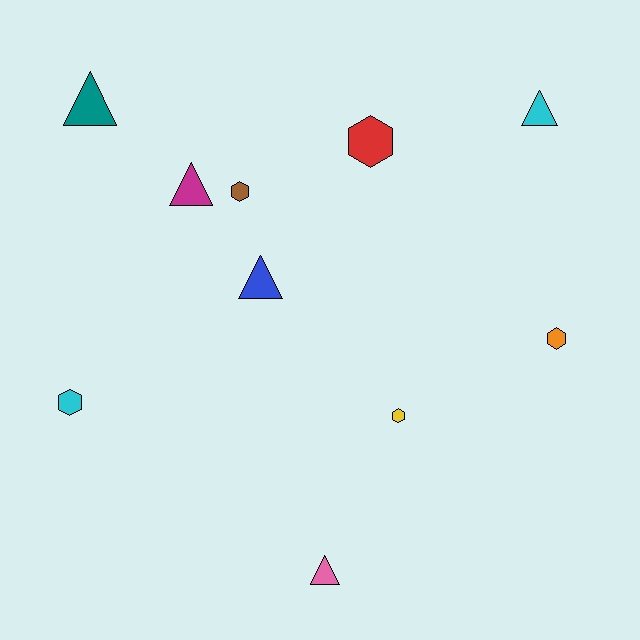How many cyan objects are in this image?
There are 2 cyan objects.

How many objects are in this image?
There are 10 objects.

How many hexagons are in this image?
There are 5 hexagons.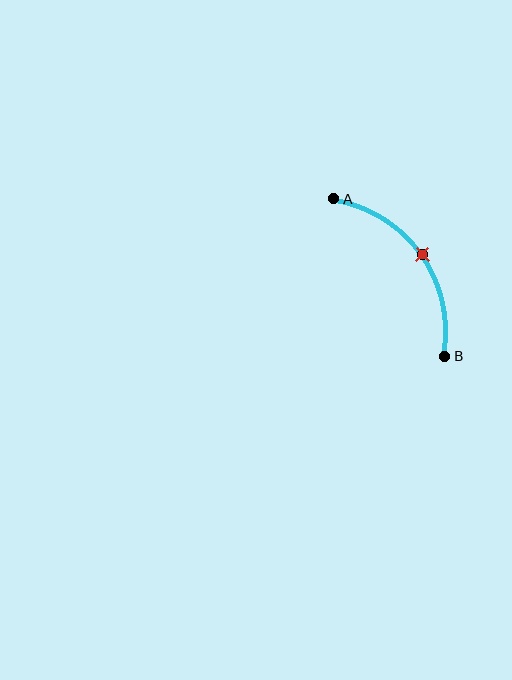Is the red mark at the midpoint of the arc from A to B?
Yes. The red mark lies on the arc at equal arc-length from both A and B — it is the arc midpoint.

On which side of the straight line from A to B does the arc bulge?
The arc bulges above and to the right of the straight line connecting A and B.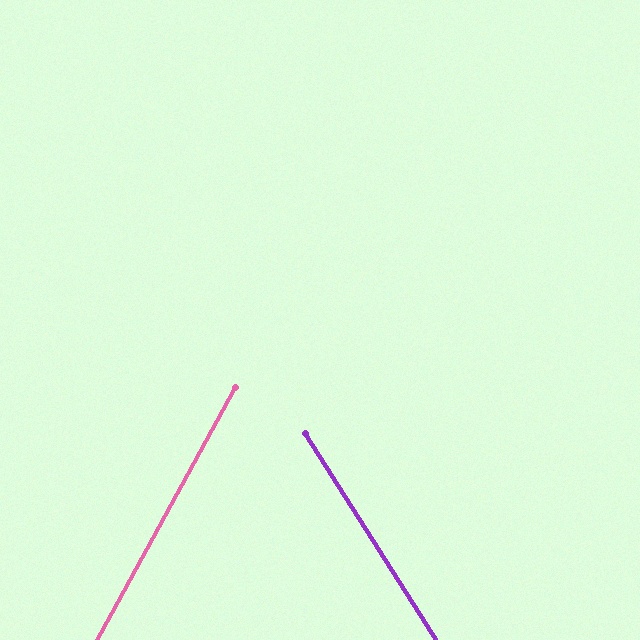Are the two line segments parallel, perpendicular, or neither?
Neither parallel nor perpendicular — they differ by about 61°.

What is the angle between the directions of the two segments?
Approximately 61 degrees.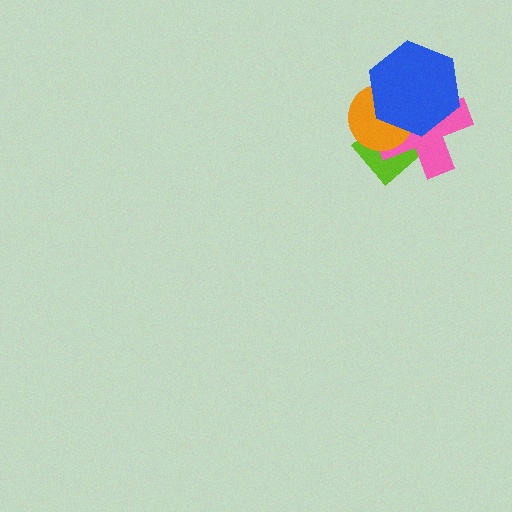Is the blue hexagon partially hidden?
No, no other shape covers it.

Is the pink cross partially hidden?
Yes, it is partially covered by another shape.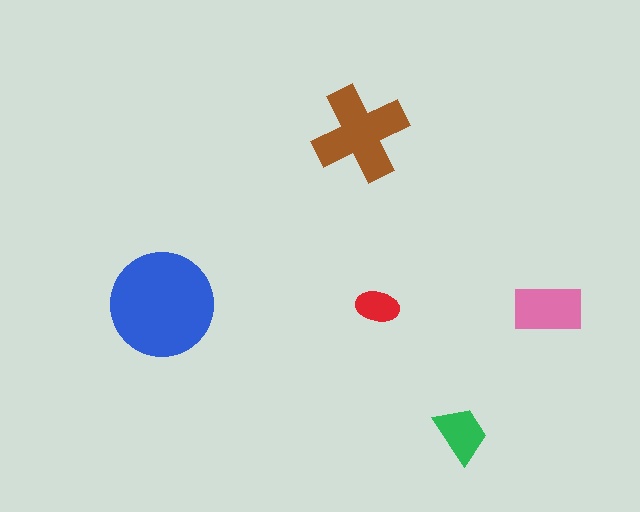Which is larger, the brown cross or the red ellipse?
The brown cross.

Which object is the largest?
The blue circle.